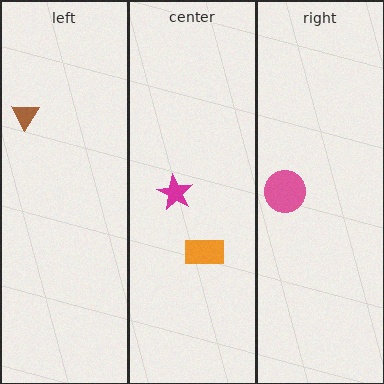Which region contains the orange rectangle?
The center region.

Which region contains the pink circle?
The right region.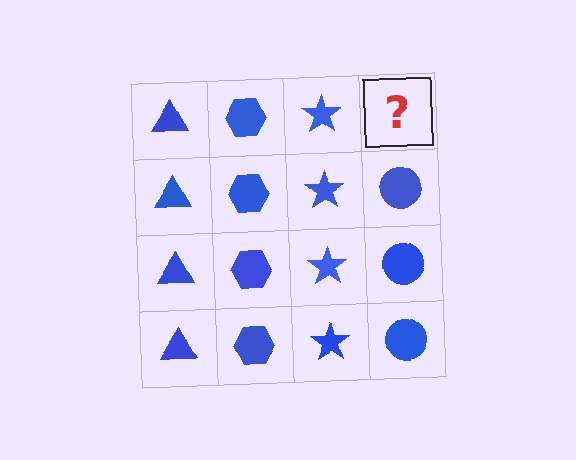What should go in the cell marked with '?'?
The missing cell should contain a blue circle.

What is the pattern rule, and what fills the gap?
The rule is that each column has a consistent shape. The gap should be filled with a blue circle.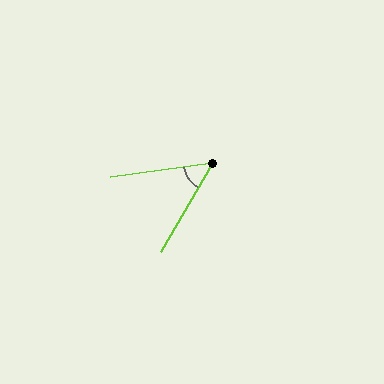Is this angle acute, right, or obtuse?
It is acute.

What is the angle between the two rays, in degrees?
Approximately 52 degrees.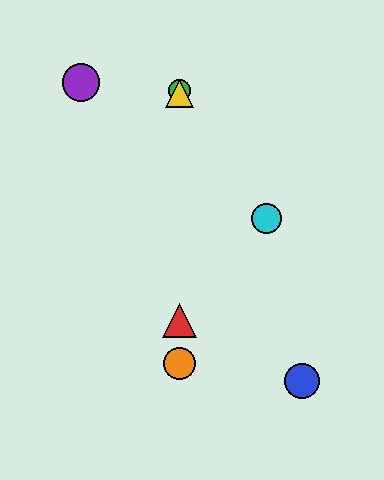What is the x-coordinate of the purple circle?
The purple circle is at x≈81.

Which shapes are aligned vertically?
The red triangle, the green circle, the yellow triangle, the orange circle are aligned vertically.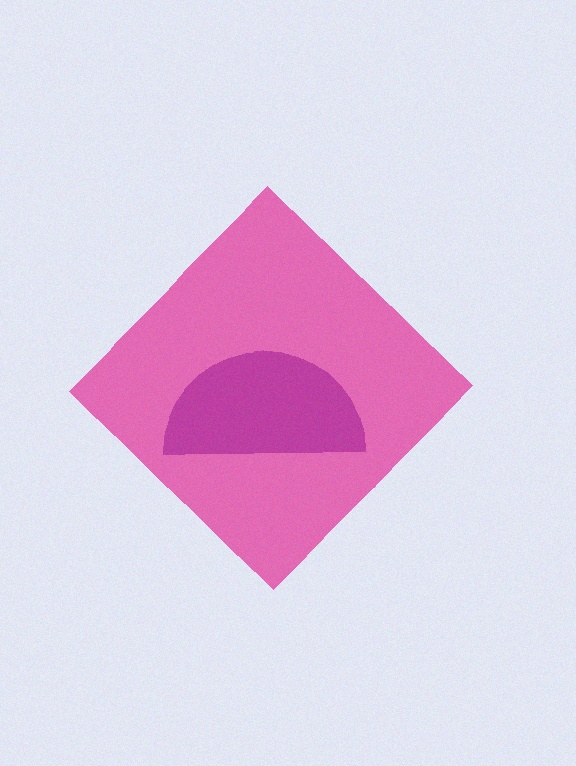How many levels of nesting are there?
2.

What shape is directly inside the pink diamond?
The magenta semicircle.